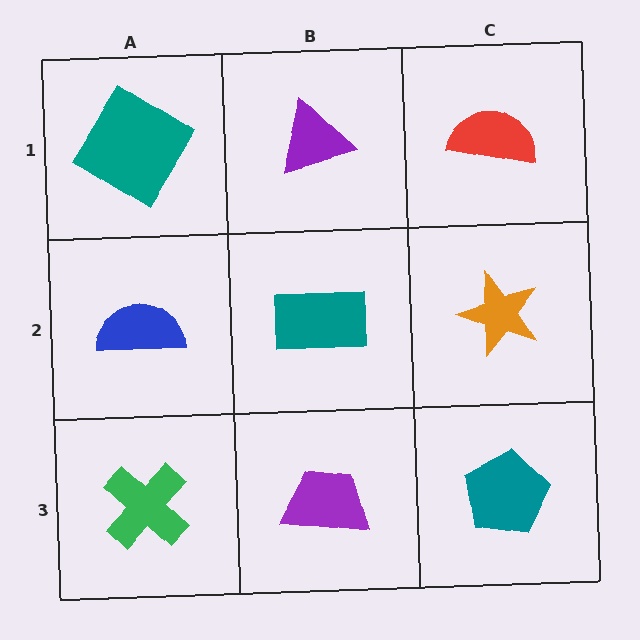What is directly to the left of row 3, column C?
A purple trapezoid.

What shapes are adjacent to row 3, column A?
A blue semicircle (row 2, column A), a purple trapezoid (row 3, column B).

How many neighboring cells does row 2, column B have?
4.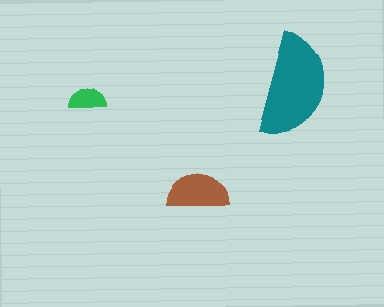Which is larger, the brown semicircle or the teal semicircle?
The teal one.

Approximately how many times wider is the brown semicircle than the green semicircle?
About 1.5 times wider.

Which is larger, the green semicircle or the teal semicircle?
The teal one.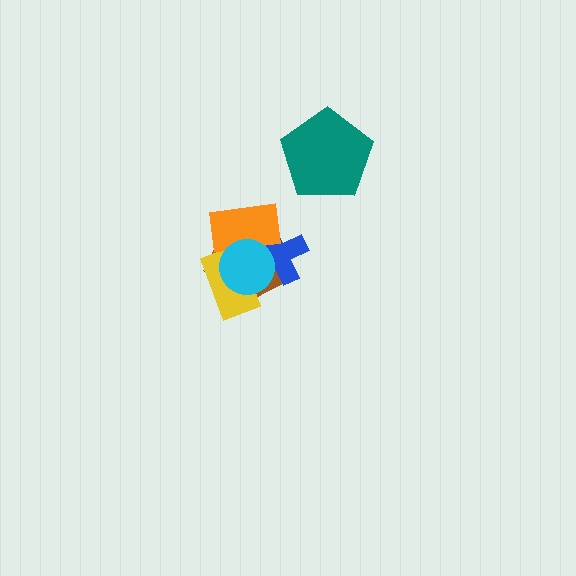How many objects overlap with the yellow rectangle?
4 objects overlap with the yellow rectangle.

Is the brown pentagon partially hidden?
Yes, it is partially covered by another shape.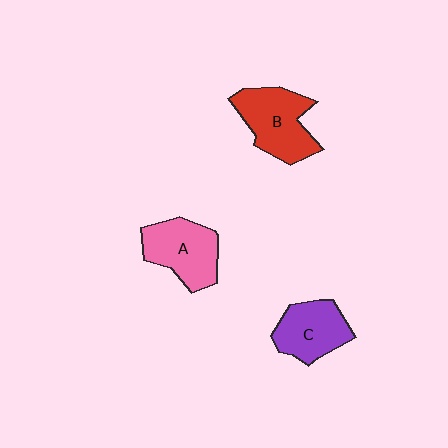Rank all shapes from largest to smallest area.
From largest to smallest: B (red), A (pink), C (purple).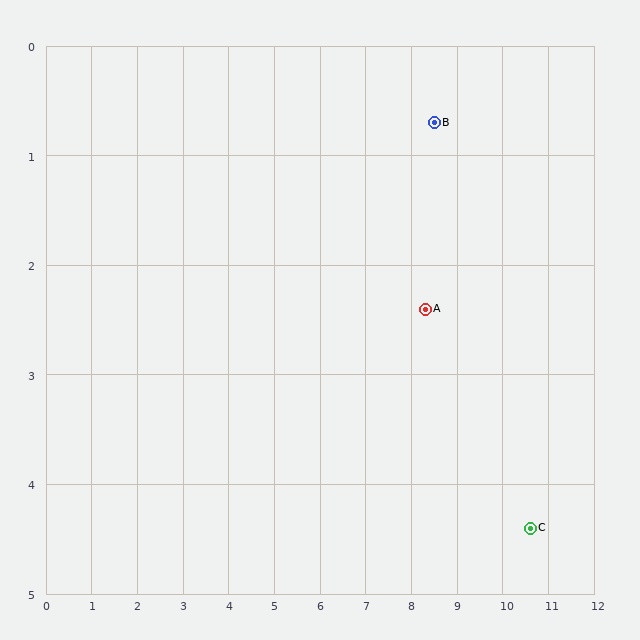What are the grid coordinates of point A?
Point A is at approximately (8.3, 2.4).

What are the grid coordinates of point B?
Point B is at approximately (8.5, 0.7).